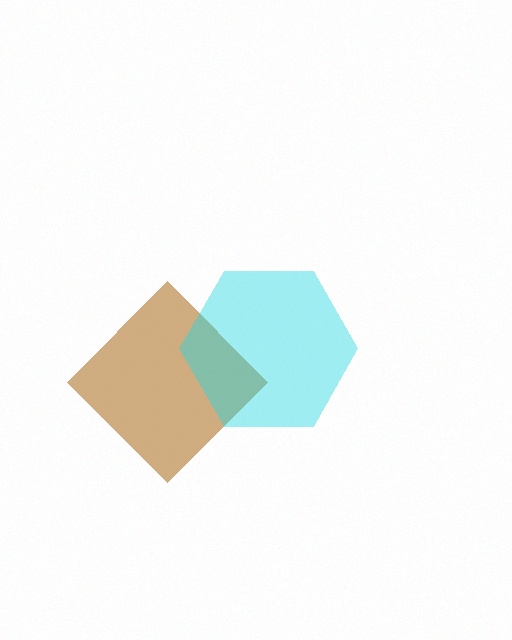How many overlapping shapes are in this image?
There are 2 overlapping shapes in the image.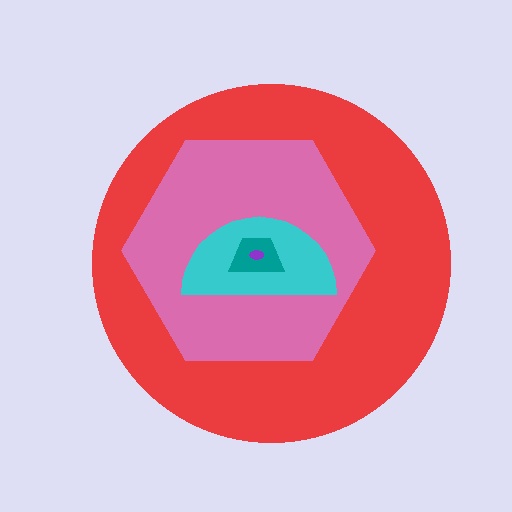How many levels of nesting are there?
5.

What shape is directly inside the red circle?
The pink hexagon.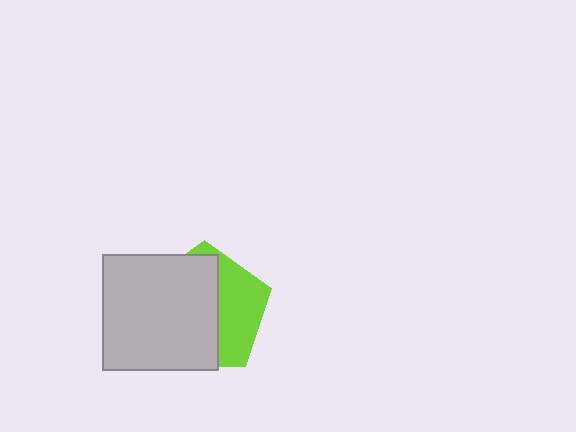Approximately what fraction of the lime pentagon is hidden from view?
Roughly 63% of the lime pentagon is hidden behind the light gray square.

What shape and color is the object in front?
The object in front is a light gray square.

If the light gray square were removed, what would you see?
You would see the complete lime pentagon.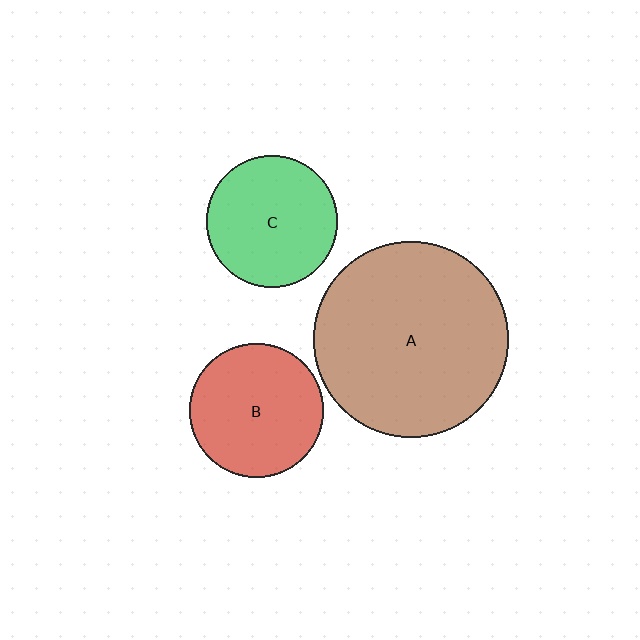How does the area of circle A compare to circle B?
Approximately 2.1 times.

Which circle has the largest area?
Circle A (brown).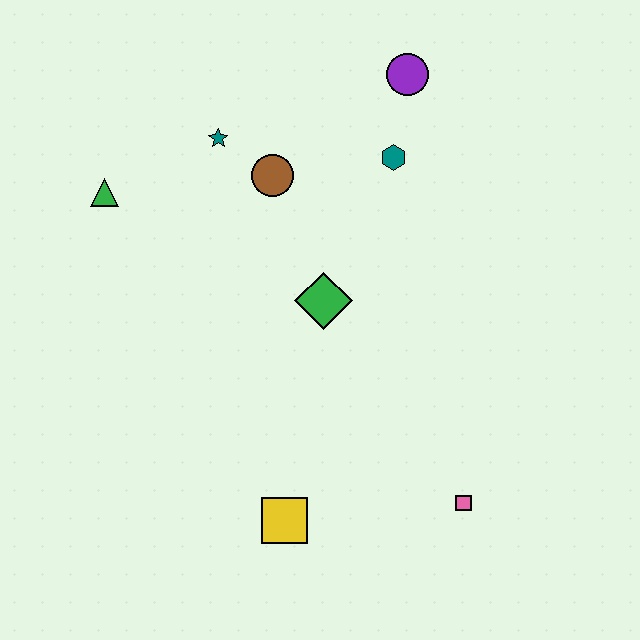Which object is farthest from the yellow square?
The purple circle is farthest from the yellow square.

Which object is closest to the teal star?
The brown circle is closest to the teal star.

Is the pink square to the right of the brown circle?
Yes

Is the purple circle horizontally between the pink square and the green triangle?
Yes